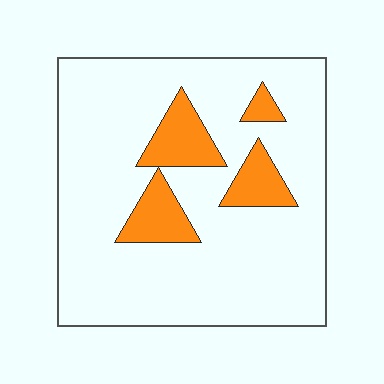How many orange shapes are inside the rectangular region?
4.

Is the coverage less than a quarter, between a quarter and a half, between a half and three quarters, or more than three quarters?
Less than a quarter.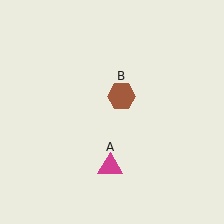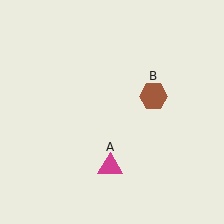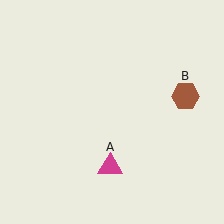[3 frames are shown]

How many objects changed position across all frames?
1 object changed position: brown hexagon (object B).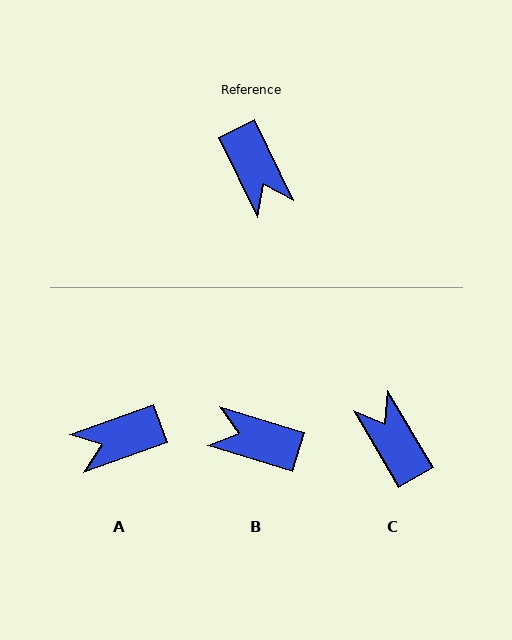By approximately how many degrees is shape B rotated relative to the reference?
Approximately 133 degrees clockwise.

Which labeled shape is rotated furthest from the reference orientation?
C, about 176 degrees away.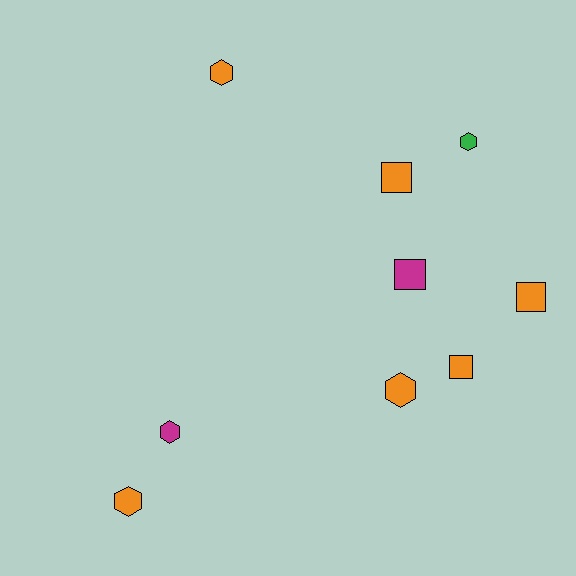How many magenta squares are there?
There is 1 magenta square.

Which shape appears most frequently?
Hexagon, with 5 objects.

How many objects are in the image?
There are 9 objects.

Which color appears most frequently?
Orange, with 6 objects.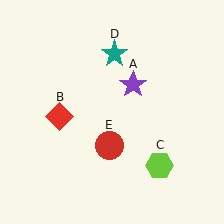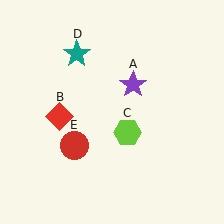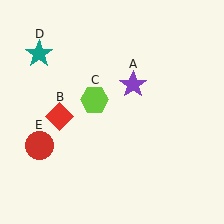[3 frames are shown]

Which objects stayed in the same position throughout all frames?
Purple star (object A) and red diamond (object B) remained stationary.